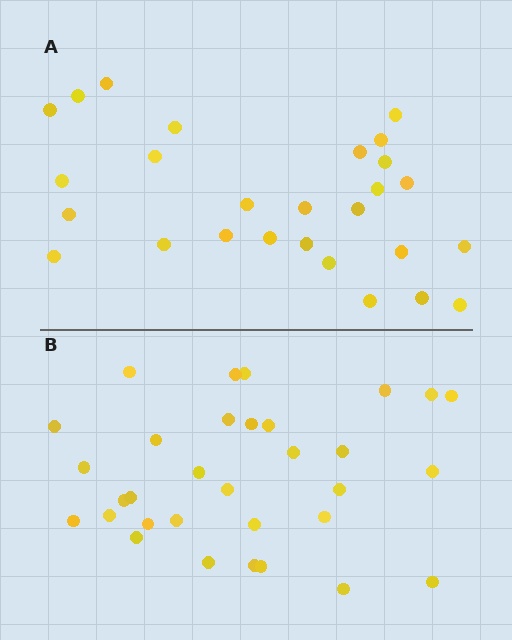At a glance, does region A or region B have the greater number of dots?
Region B (the bottom region) has more dots.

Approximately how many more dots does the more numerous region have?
Region B has about 5 more dots than region A.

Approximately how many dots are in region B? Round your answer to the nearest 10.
About 30 dots. (The exact count is 32, which rounds to 30.)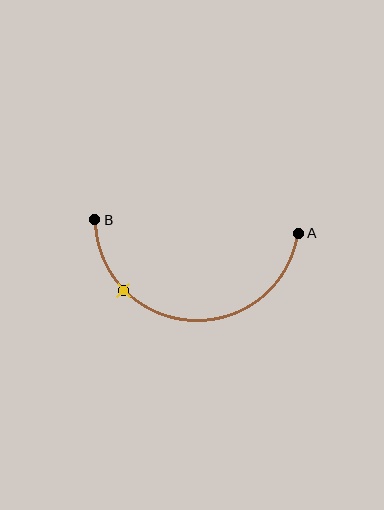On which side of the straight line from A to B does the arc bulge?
The arc bulges below the straight line connecting A and B.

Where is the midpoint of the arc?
The arc midpoint is the point on the curve farthest from the straight line joining A and B. It sits below that line.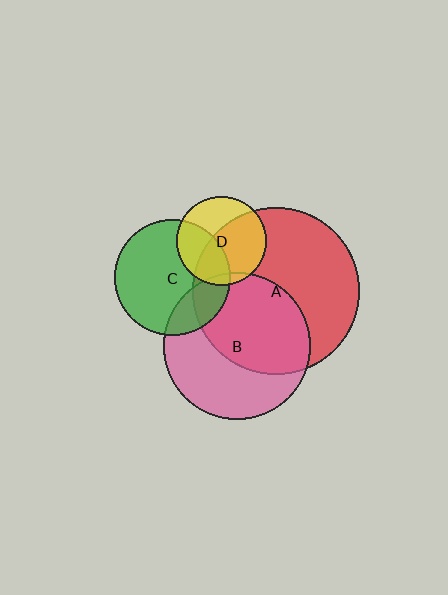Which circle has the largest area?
Circle A (red).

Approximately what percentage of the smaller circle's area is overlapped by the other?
Approximately 25%.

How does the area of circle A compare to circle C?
Approximately 2.1 times.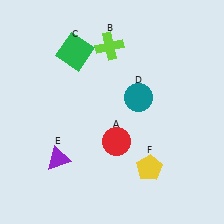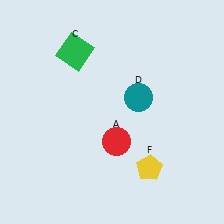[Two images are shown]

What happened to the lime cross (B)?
The lime cross (B) was removed in Image 2. It was in the top-left area of Image 1.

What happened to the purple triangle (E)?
The purple triangle (E) was removed in Image 2. It was in the bottom-left area of Image 1.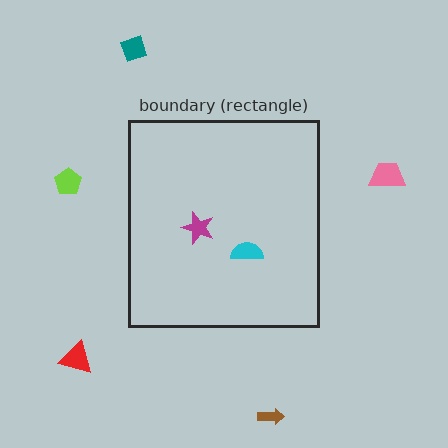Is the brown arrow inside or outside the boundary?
Outside.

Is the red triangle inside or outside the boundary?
Outside.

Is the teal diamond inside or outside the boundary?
Outside.